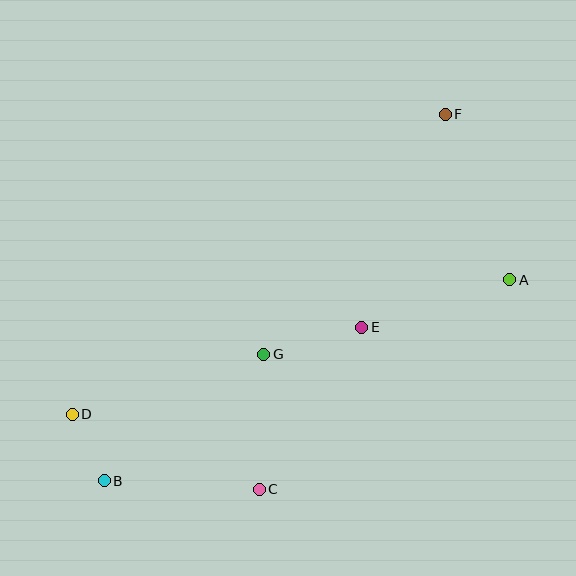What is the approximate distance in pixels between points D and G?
The distance between D and G is approximately 201 pixels.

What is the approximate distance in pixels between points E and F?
The distance between E and F is approximately 229 pixels.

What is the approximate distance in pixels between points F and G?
The distance between F and G is approximately 301 pixels.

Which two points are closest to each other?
Points B and D are closest to each other.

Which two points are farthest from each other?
Points B and F are farthest from each other.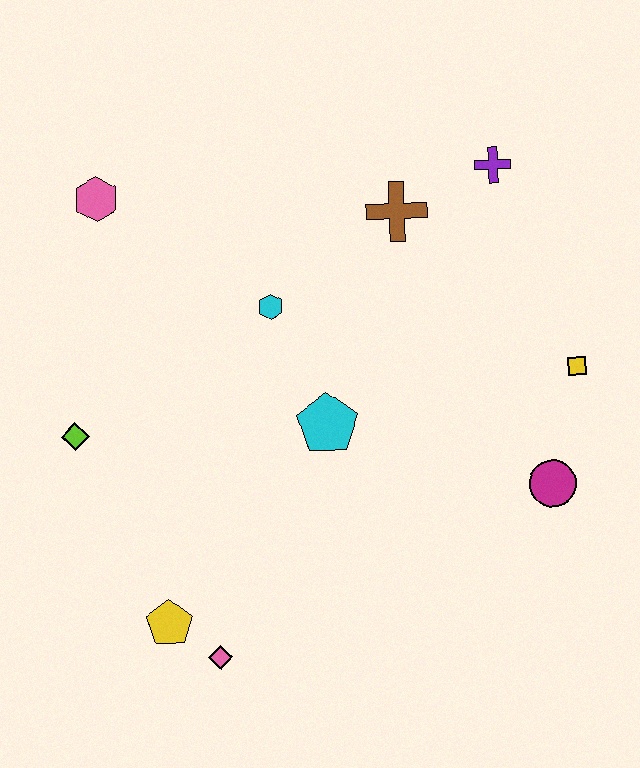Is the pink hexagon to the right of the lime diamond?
Yes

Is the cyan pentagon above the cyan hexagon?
No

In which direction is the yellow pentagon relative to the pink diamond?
The yellow pentagon is to the left of the pink diamond.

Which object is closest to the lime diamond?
The yellow pentagon is closest to the lime diamond.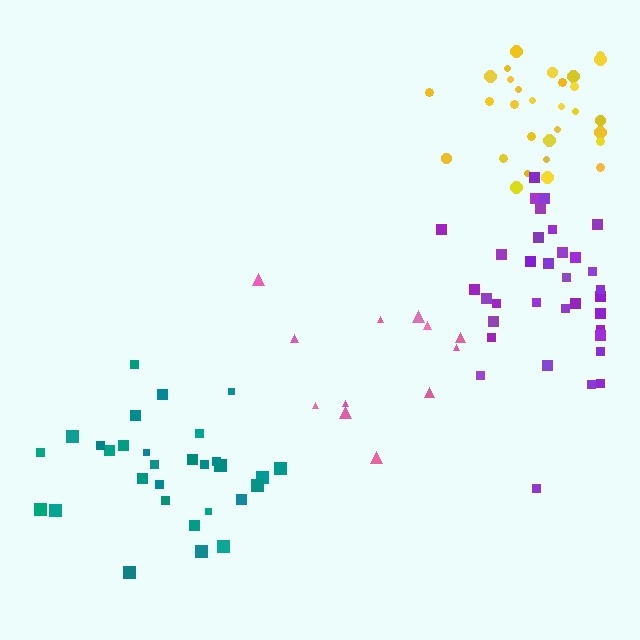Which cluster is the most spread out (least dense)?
Pink.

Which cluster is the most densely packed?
Yellow.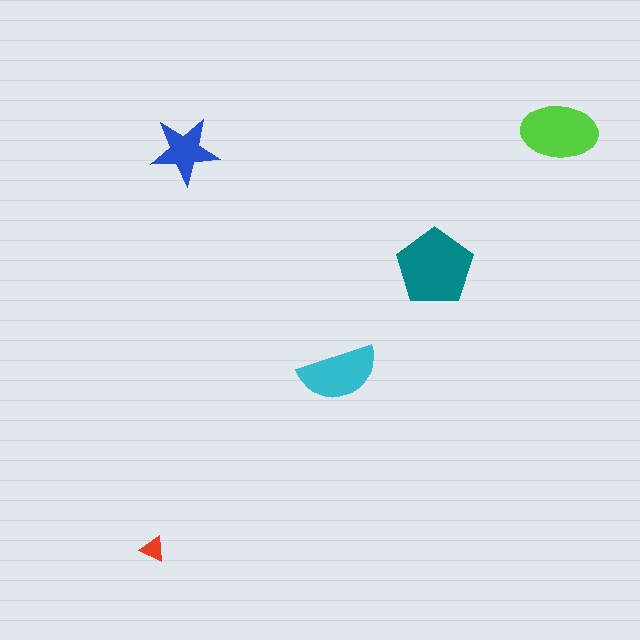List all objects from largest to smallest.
The teal pentagon, the lime ellipse, the cyan semicircle, the blue star, the red triangle.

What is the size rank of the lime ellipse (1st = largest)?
2nd.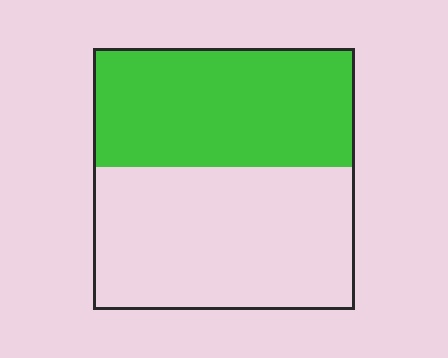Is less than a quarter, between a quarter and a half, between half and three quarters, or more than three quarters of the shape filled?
Between a quarter and a half.